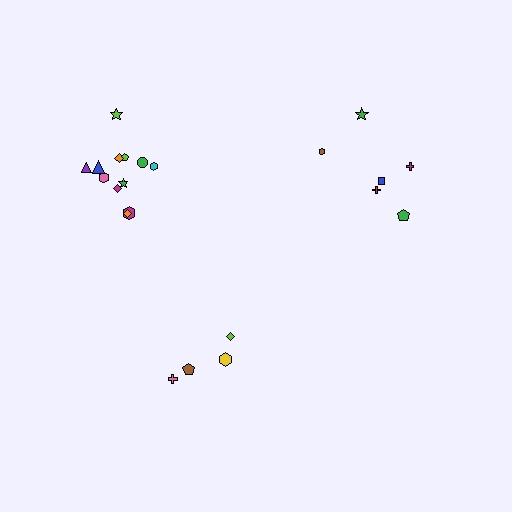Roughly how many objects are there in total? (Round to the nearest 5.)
Roughly 20 objects in total.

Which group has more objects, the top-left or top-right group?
The top-left group.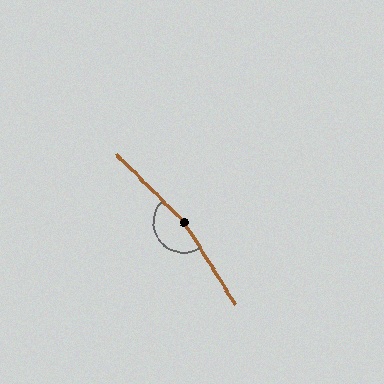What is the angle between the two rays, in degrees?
Approximately 168 degrees.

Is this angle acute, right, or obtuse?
It is obtuse.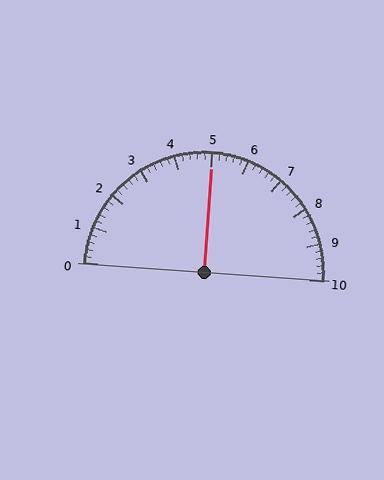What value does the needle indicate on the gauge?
The needle indicates approximately 5.0.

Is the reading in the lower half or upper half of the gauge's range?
The reading is in the upper half of the range (0 to 10).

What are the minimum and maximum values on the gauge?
The gauge ranges from 0 to 10.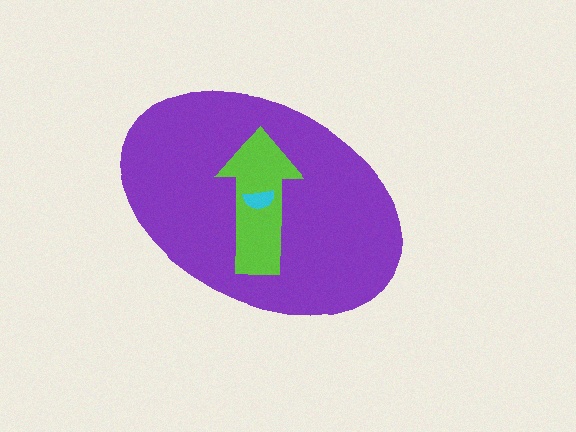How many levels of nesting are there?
3.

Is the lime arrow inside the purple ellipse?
Yes.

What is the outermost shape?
The purple ellipse.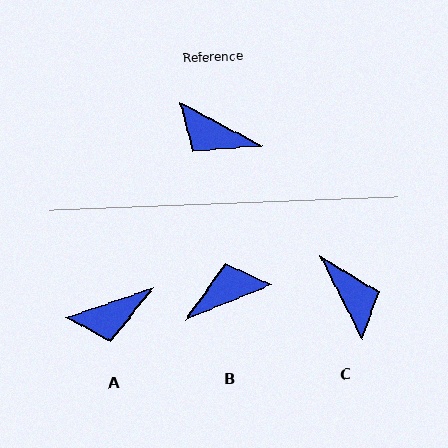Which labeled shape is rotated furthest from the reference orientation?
C, about 145 degrees away.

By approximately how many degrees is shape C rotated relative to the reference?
Approximately 145 degrees counter-clockwise.